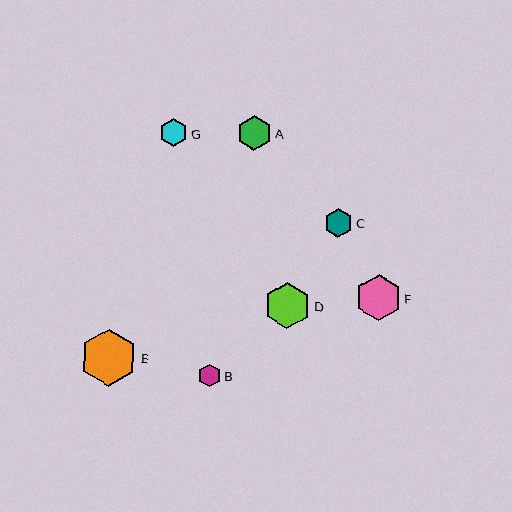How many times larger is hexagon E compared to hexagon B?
Hexagon E is approximately 2.6 times the size of hexagon B.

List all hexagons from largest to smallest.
From largest to smallest: E, D, F, A, C, G, B.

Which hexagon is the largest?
Hexagon E is the largest with a size of approximately 57 pixels.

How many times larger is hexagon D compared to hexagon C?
Hexagon D is approximately 1.6 times the size of hexagon C.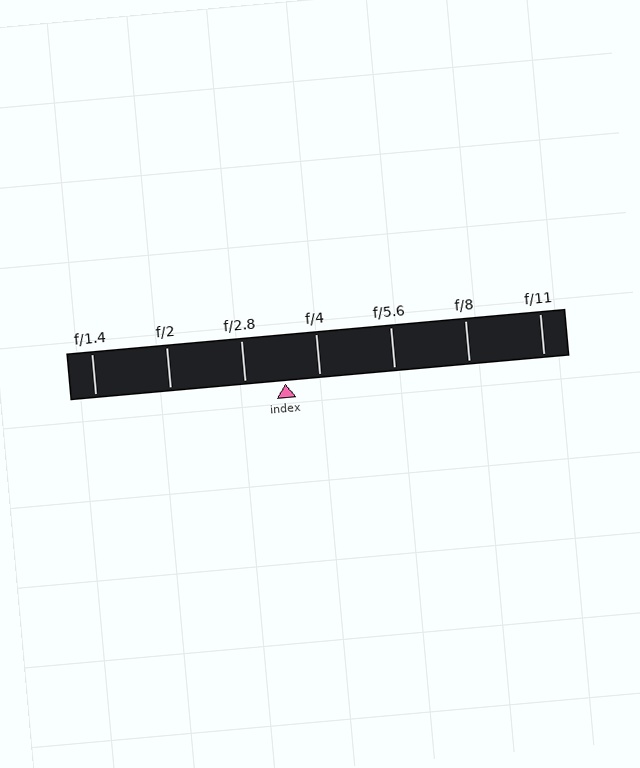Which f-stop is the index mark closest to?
The index mark is closest to f/4.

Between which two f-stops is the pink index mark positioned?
The index mark is between f/2.8 and f/4.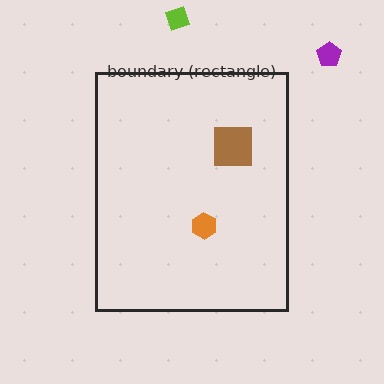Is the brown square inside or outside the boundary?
Inside.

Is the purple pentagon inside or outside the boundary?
Outside.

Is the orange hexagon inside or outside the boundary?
Inside.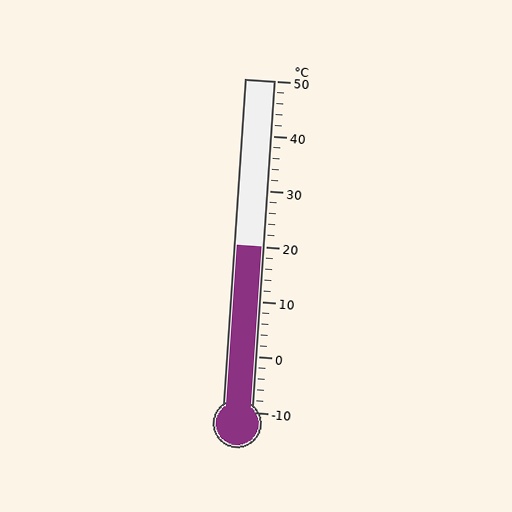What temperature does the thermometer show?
The thermometer shows approximately 20°C.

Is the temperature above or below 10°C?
The temperature is above 10°C.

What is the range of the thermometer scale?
The thermometer scale ranges from -10°C to 50°C.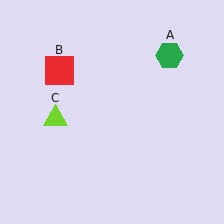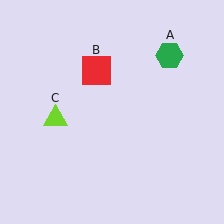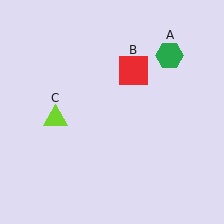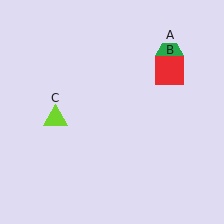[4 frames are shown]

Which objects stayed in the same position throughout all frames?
Green hexagon (object A) and lime triangle (object C) remained stationary.